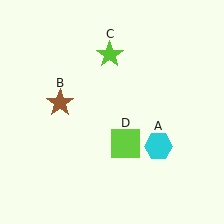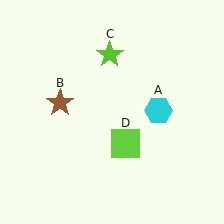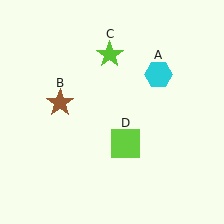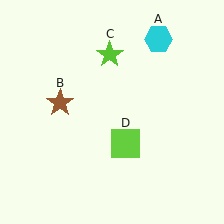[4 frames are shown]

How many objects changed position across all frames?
1 object changed position: cyan hexagon (object A).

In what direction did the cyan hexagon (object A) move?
The cyan hexagon (object A) moved up.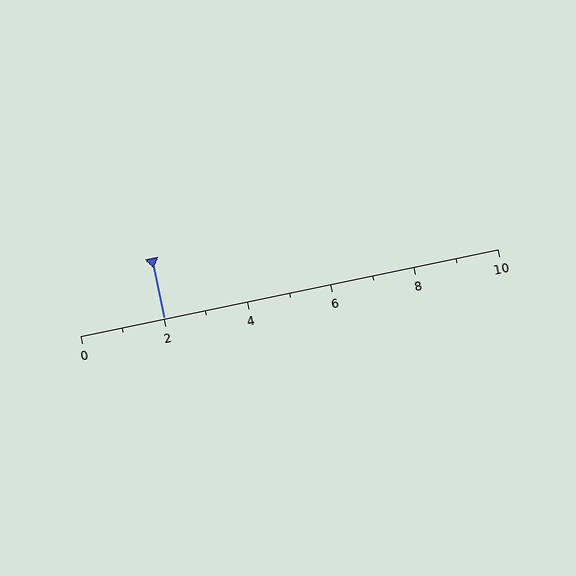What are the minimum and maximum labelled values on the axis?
The axis runs from 0 to 10.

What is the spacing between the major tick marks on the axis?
The major ticks are spaced 2 apart.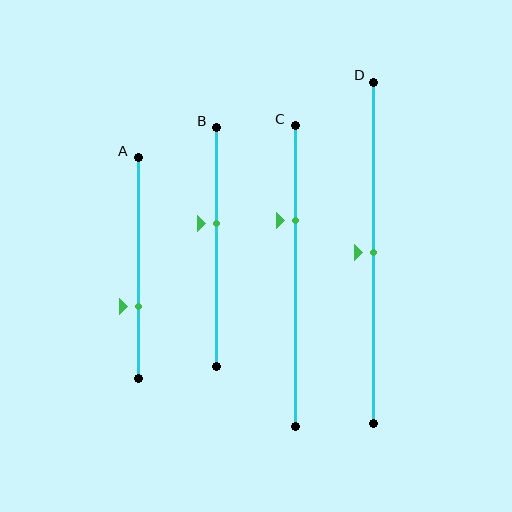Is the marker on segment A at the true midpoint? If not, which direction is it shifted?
No, the marker on segment A is shifted downward by about 18% of the segment length.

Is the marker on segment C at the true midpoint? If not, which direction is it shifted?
No, the marker on segment C is shifted upward by about 19% of the segment length.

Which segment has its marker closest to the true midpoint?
Segment D has its marker closest to the true midpoint.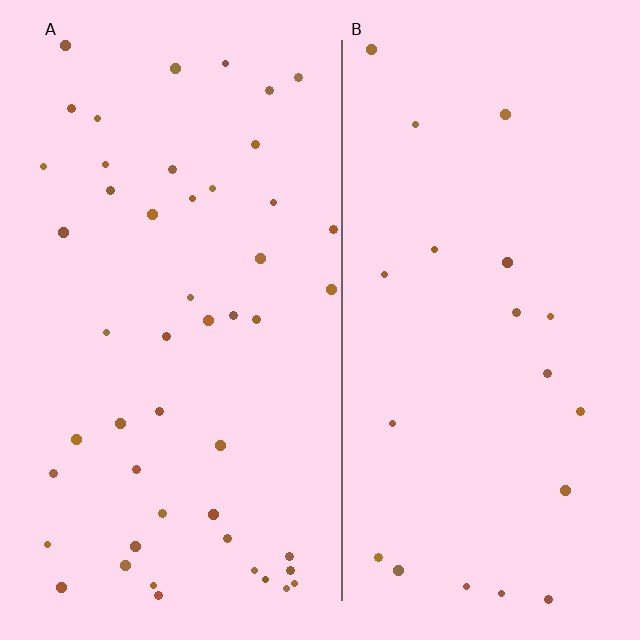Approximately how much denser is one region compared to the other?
Approximately 2.4× — region A over region B.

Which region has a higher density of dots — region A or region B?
A (the left).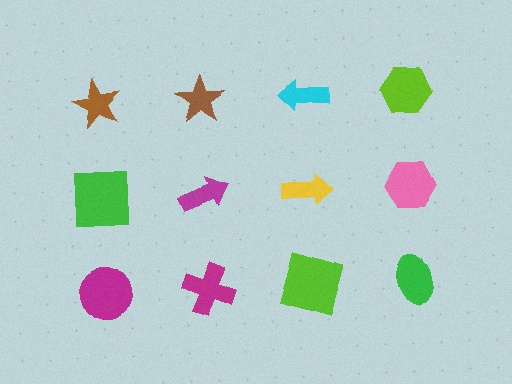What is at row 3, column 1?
A magenta circle.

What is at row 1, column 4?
A lime hexagon.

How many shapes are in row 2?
4 shapes.